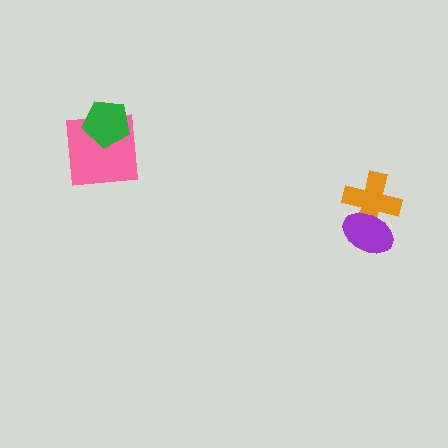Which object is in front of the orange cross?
The purple ellipse is in front of the orange cross.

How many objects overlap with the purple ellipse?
1 object overlaps with the purple ellipse.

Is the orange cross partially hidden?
Yes, it is partially covered by another shape.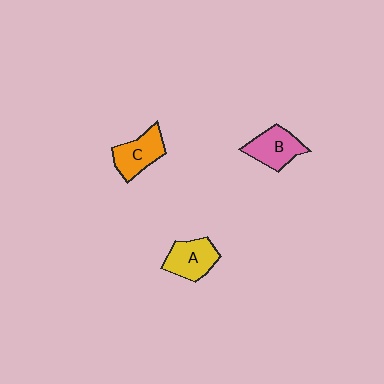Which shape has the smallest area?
Shape B (pink).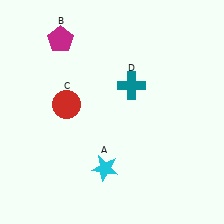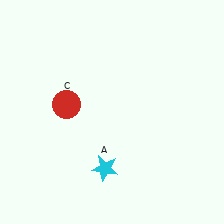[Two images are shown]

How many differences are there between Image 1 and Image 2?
There are 2 differences between the two images.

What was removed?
The magenta pentagon (B), the teal cross (D) were removed in Image 2.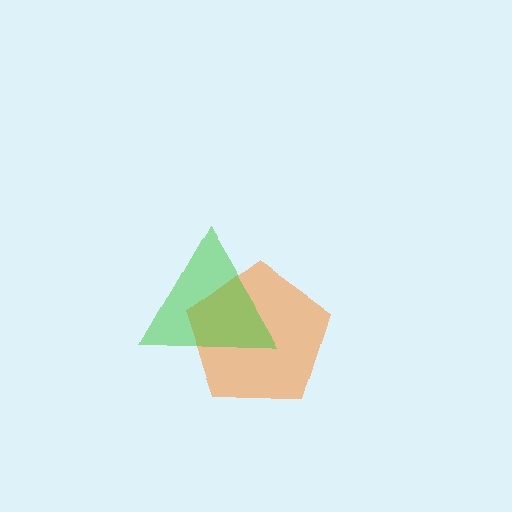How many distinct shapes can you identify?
There are 2 distinct shapes: an orange pentagon, a green triangle.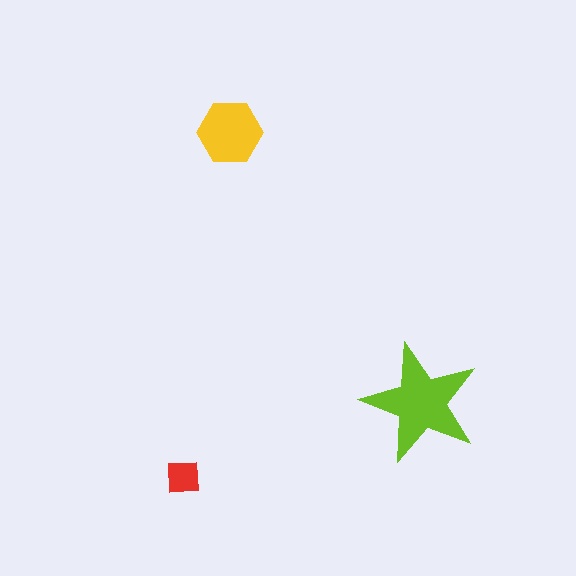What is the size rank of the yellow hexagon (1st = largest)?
2nd.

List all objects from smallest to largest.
The red square, the yellow hexagon, the lime star.